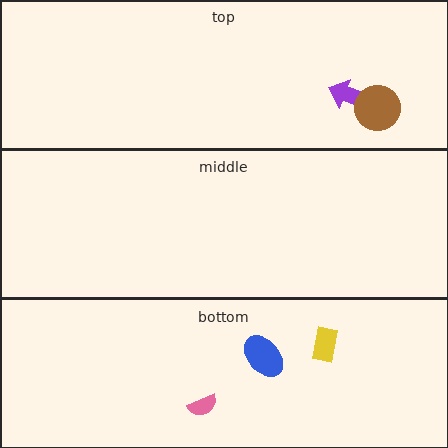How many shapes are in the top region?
2.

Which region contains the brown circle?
The top region.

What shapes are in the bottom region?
The blue ellipse, the pink semicircle, the yellow rectangle.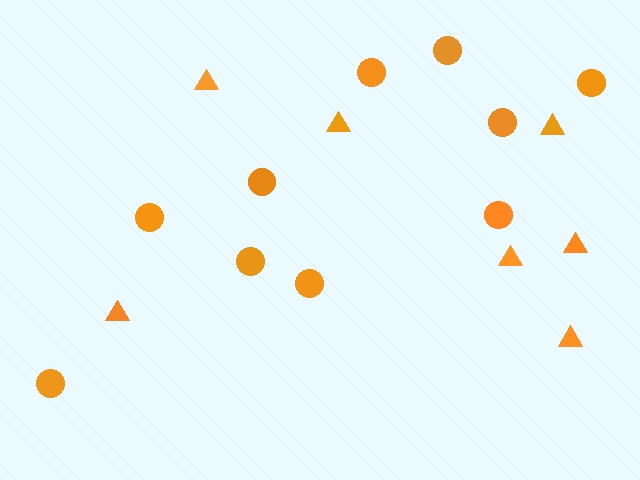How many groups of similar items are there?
There are 2 groups: one group of triangles (7) and one group of circles (10).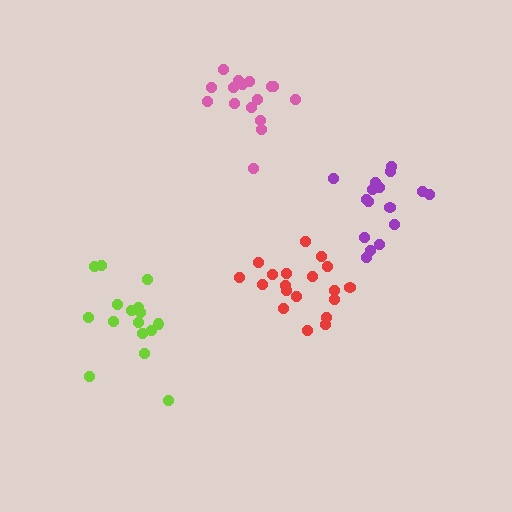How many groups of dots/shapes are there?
There are 4 groups.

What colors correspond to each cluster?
The clusters are colored: purple, lime, pink, red.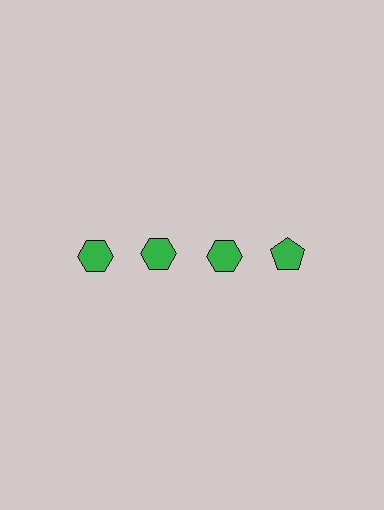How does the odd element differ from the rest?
It has a different shape: pentagon instead of hexagon.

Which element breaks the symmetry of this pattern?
The green pentagon in the top row, second from right column breaks the symmetry. All other shapes are green hexagons.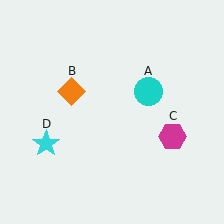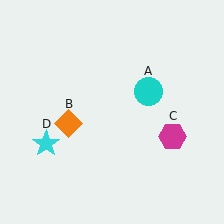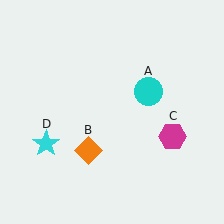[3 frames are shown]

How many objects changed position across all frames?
1 object changed position: orange diamond (object B).